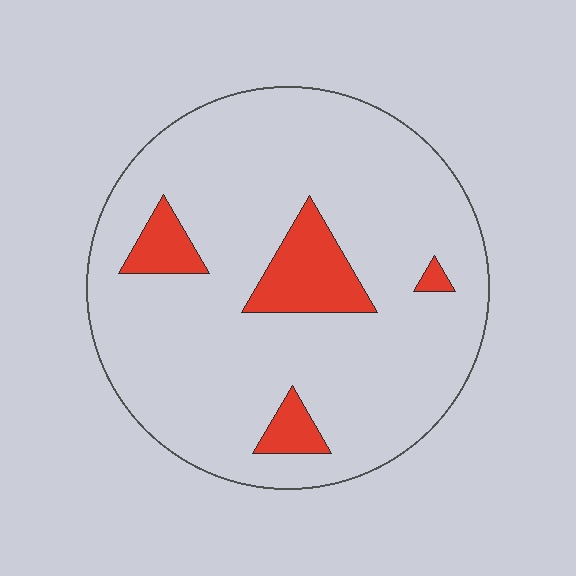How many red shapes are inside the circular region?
4.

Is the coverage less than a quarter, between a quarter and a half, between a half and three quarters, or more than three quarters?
Less than a quarter.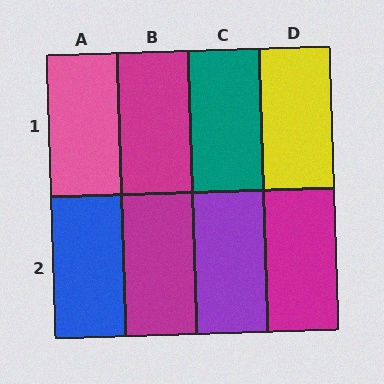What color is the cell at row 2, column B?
Magenta.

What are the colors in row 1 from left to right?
Pink, magenta, teal, yellow.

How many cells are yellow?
1 cell is yellow.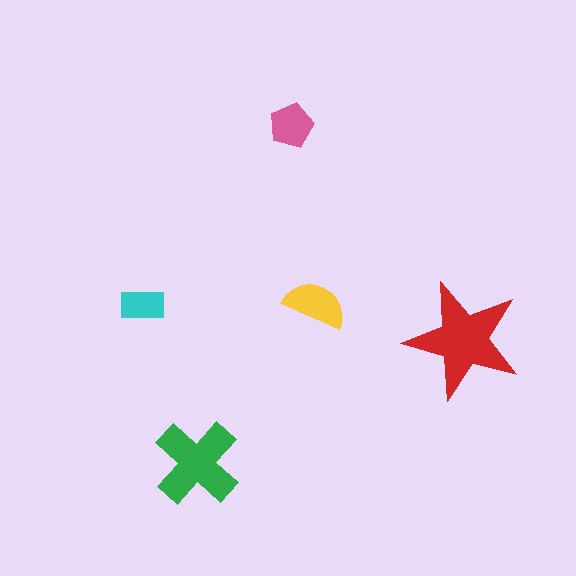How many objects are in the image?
There are 5 objects in the image.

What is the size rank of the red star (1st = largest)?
1st.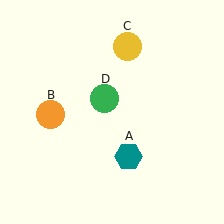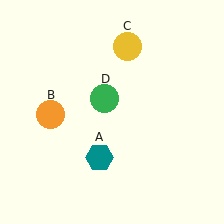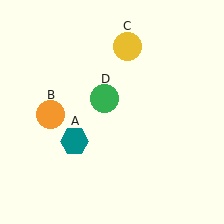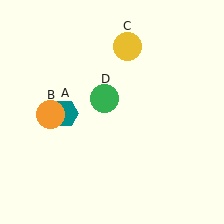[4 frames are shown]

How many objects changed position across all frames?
1 object changed position: teal hexagon (object A).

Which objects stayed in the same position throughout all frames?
Orange circle (object B) and yellow circle (object C) and green circle (object D) remained stationary.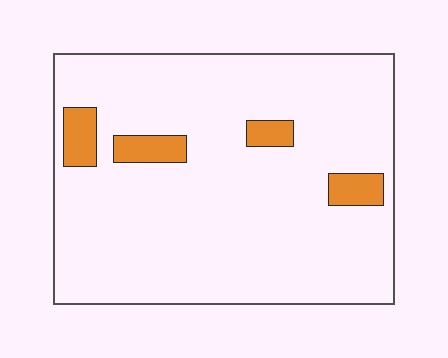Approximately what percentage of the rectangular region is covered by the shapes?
Approximately 10%.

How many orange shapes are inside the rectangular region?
4.